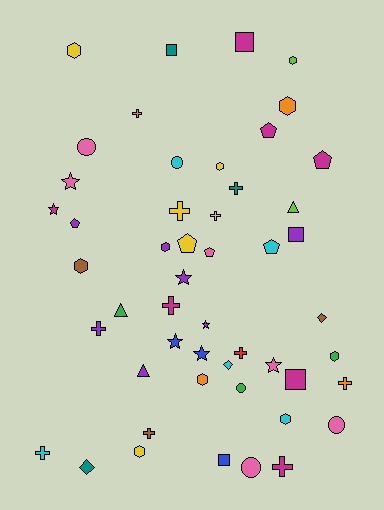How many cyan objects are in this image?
There are 5 cyan objects.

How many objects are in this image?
There are 50 objects.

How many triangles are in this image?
There are 3 triangles.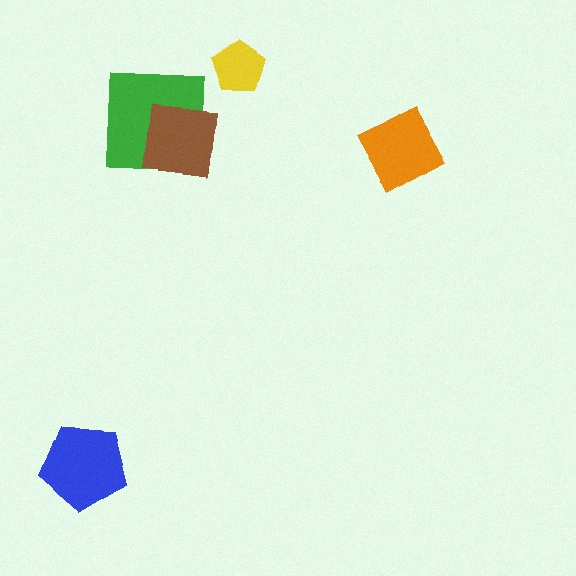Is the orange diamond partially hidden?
No, no other shape covers it.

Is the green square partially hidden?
Yes, it is partially covered by another shape.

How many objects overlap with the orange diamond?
0 objects overlap with the orange diamond.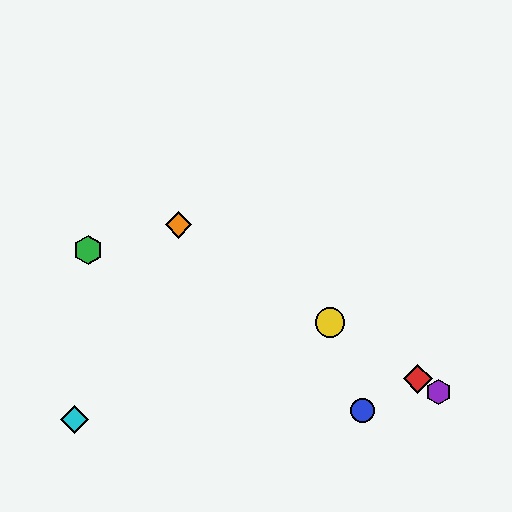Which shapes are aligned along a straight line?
The red diamond, the yellow circle, the purple hexagon, the orange diamond are aligned along a straight line.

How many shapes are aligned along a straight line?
4 shapes (the red diamond, the yellow circle, the purple hexagon, the orange diamond) are aligned along a straight line.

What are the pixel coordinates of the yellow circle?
The yellow circle is at (330, 322).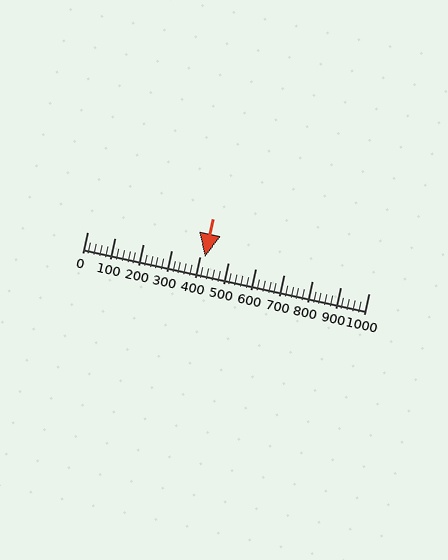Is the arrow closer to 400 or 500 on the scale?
The arrow is closer to 400.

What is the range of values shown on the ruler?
The ruler shows values from 0 to 1000.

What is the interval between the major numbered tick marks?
The major tick marks are spaced 100 units apart.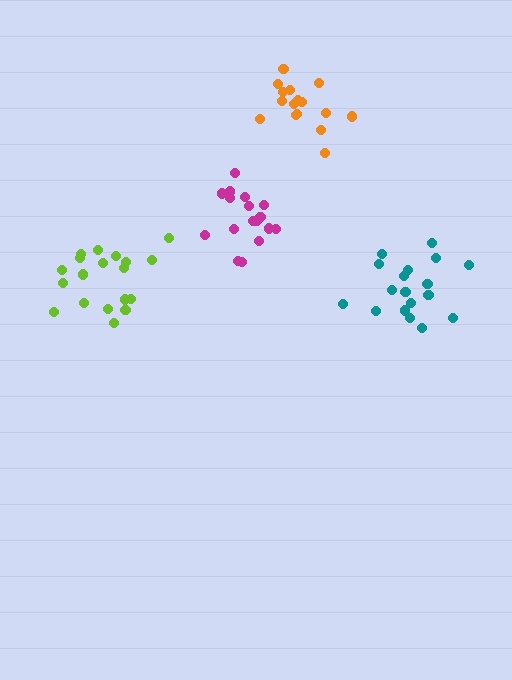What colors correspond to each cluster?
The clusters are colored: magenta, lime, orange, teal.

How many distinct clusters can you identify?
There are 4 distinct clusters.